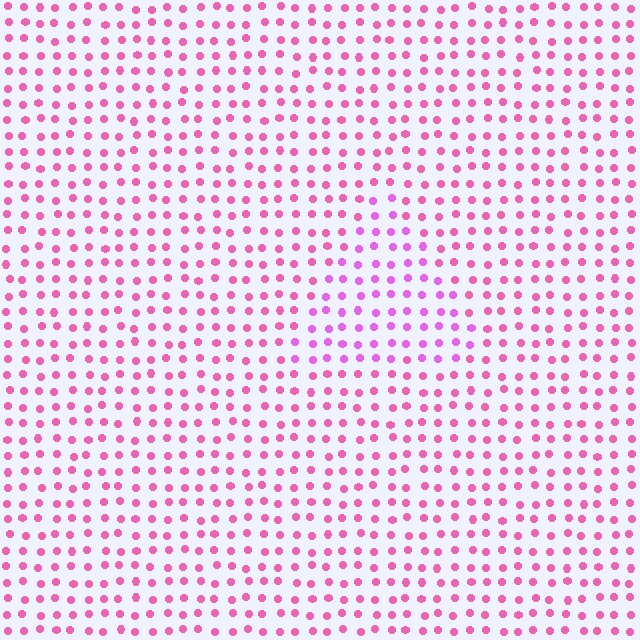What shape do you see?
I see a triangle.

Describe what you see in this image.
The image is filled with small pink elements in a uniform arrangement. A triangle-shaped region is visible where the elements are tinted to a slightly different hue, forming a subtle color boundary.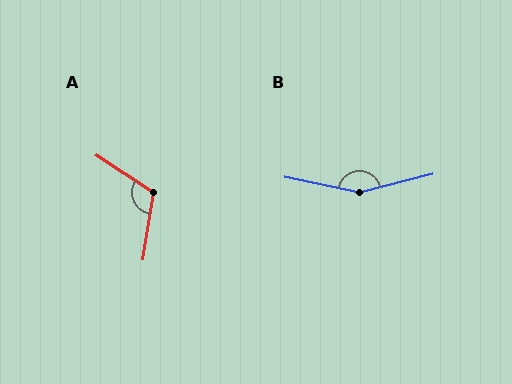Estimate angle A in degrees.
Approximately 115 degrees.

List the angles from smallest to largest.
A (115°), B (155°).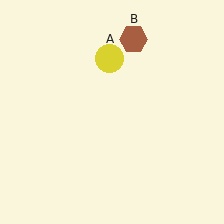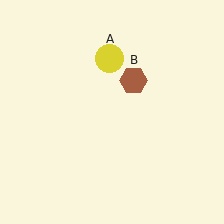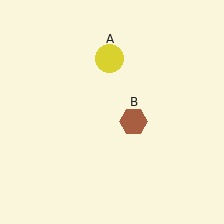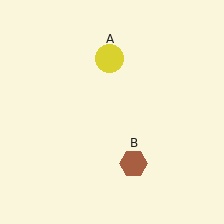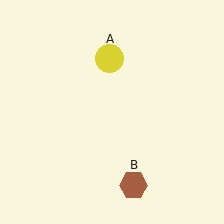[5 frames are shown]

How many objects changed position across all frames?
1 object changed position: brown hexagon (object B).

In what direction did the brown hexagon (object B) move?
The brown hexagon (object B) moved down.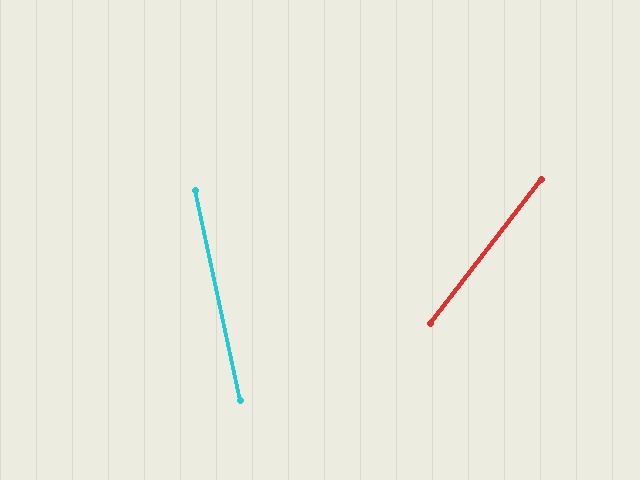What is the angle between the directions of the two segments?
Approximately 50 degrees.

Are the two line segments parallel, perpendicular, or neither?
Neither parallel nor perpendicular — they differ by about 50°.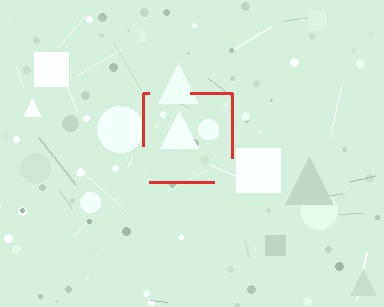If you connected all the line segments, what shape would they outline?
They would outline a square.